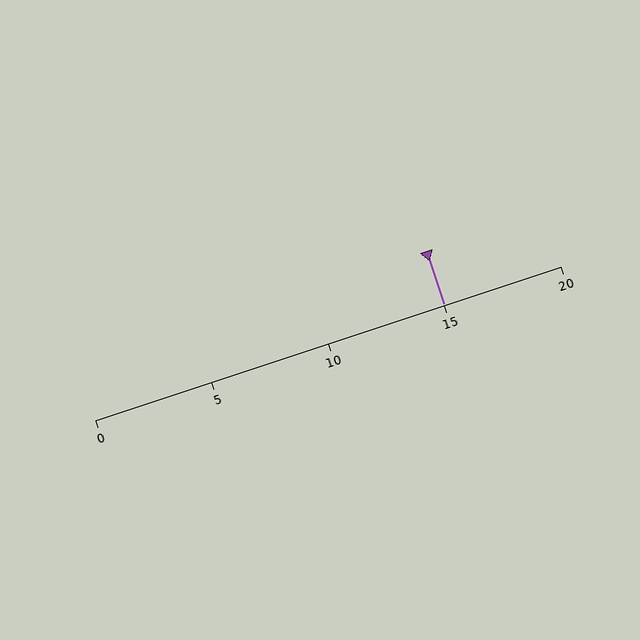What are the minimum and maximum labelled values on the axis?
The axis runs from 0 to 20.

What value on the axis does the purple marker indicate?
The marker indicates approximately 15.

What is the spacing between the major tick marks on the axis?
The major ticks are spaced 5 apart.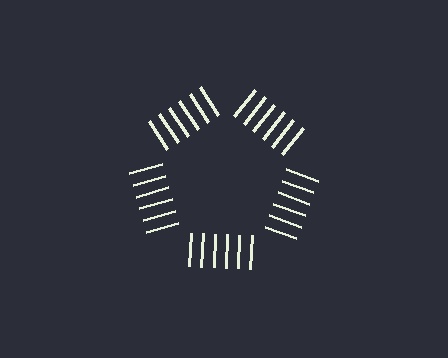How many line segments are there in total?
30 — 6 along each of the 5 edges.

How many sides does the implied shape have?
5 sides — the line-ends trace a pentagon.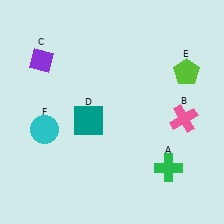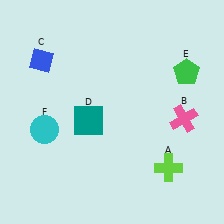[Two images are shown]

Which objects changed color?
A changed from green to lime. C changed from purple to blue. E changed from lime to green.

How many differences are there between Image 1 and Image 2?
There are 3 differences between the two images.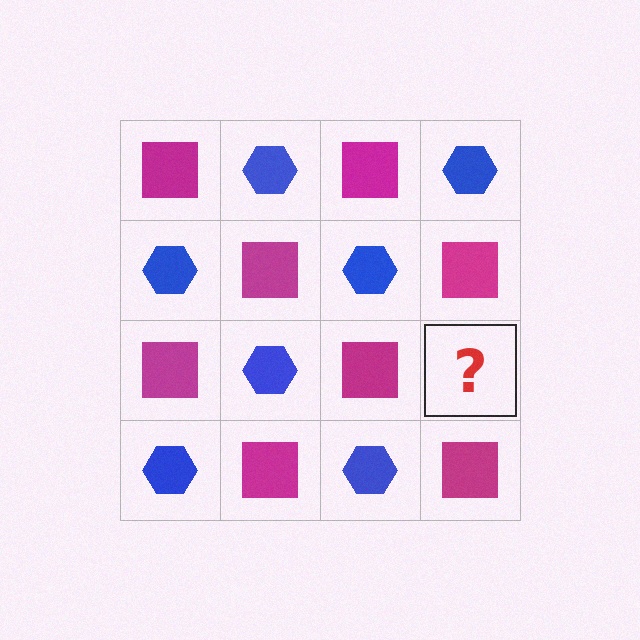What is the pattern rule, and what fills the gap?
The rule is that it alternates magenta square and blue hexagon in a checkerboard pattern. The gap should be filled with a blue hexagon.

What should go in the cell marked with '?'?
The missing cell should contain a blue hexagon.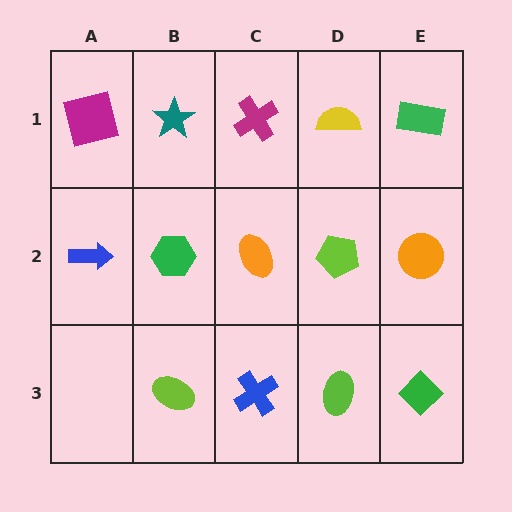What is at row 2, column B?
A green hexagon.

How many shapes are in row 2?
5 shapes.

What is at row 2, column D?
A lime pentagon.